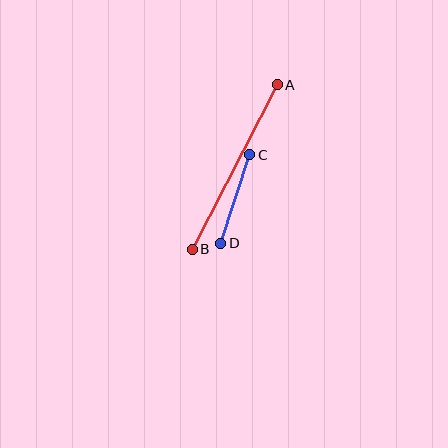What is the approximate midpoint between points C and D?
The midpoint is at approximately (235, 199) pixels.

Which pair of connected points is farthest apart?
Points A and B are farthest apart.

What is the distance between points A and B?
The distance is approximately 186 pixels.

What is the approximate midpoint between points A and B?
The midpoint is at approximately (235, 167) pixels.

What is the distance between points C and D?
The distance is approximately 93 pixels.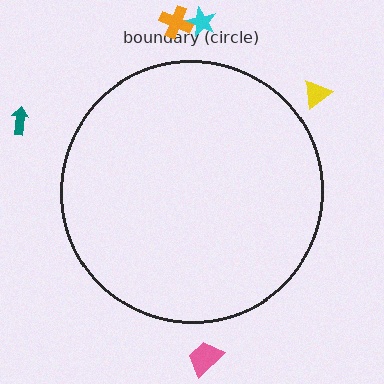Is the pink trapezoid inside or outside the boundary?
Outside.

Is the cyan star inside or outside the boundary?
Outside.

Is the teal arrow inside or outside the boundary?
Outside.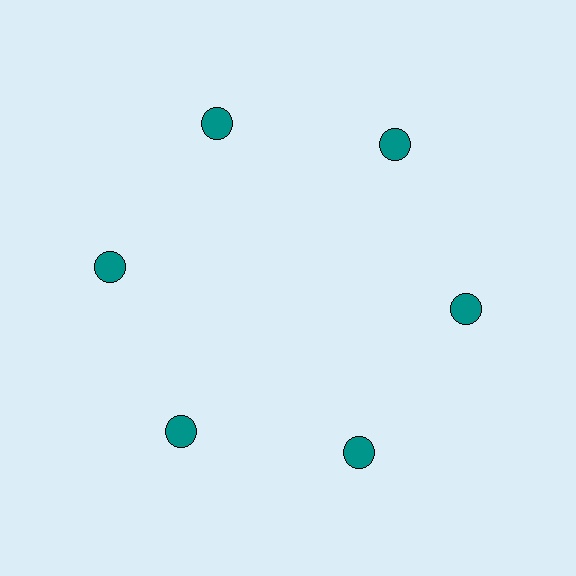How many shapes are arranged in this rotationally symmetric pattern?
There are 6 shapes, arranged in 6 groups of 1.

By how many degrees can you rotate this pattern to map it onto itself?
The pattern maps onto itself every 60 degrees of rotation.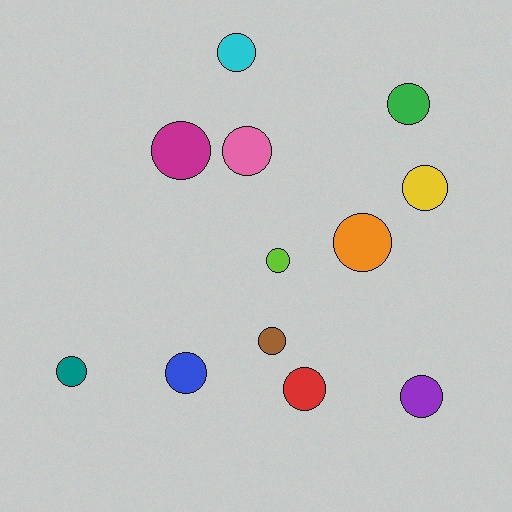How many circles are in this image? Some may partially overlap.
There are 12 circles.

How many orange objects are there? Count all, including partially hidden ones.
There is 1 orange object.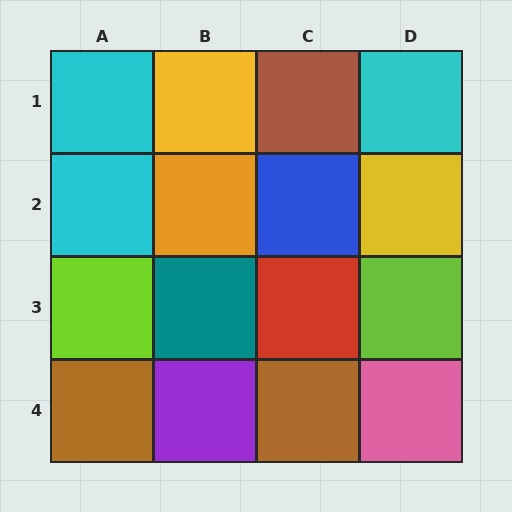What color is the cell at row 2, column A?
Cyan.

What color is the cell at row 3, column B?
Teal.